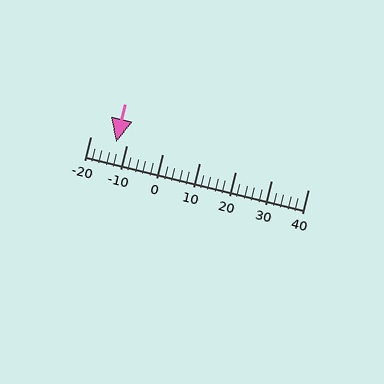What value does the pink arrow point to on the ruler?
The pink arrow points to approximately -13.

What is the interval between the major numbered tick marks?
The major tick marks are spaced 10 units apart.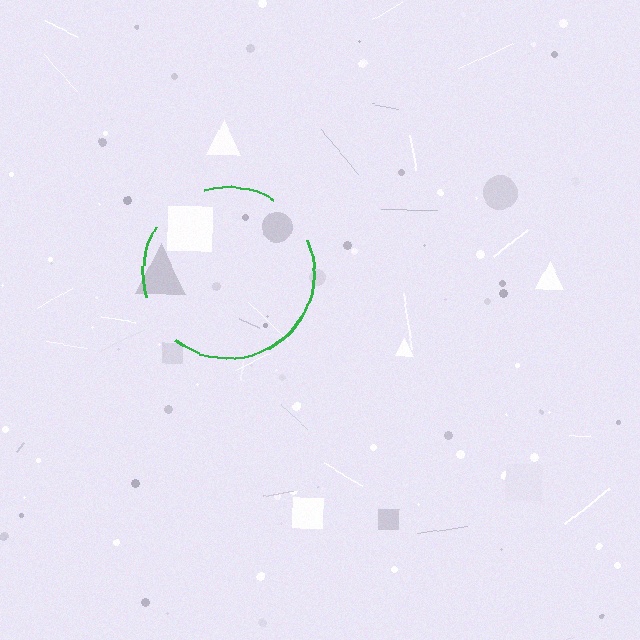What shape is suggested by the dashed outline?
The dashed outline suggests a circle.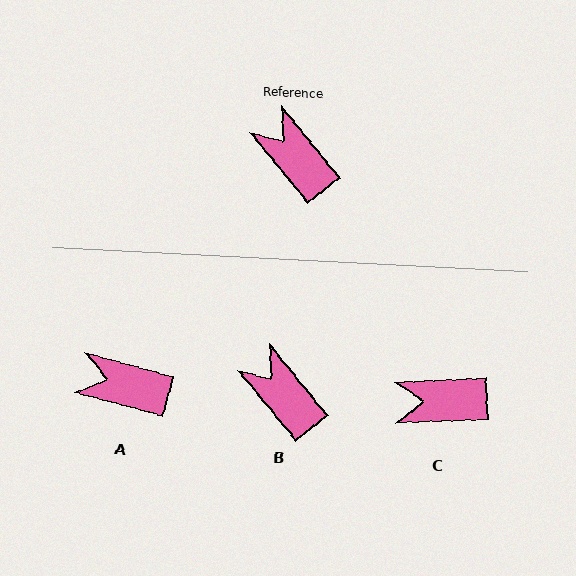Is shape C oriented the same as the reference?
No, it is off by about 53 degrees.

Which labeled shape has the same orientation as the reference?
B.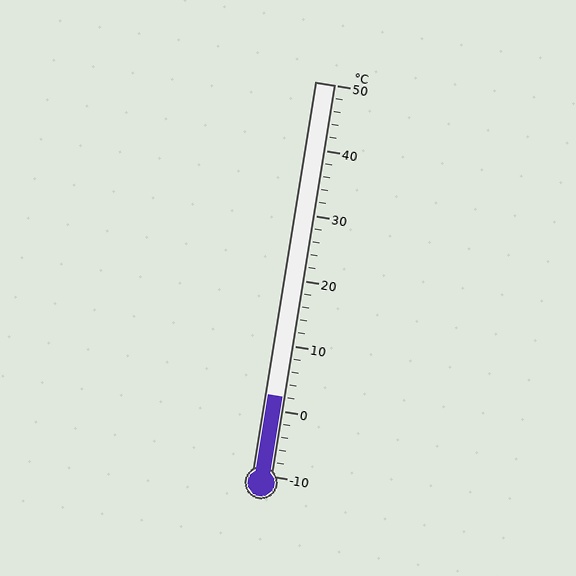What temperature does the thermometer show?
The thermometer shows approximately 2°C.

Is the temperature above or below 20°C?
The temperature is below 20°C.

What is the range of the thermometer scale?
The thermometer scale ranges from -10°C to 50°C.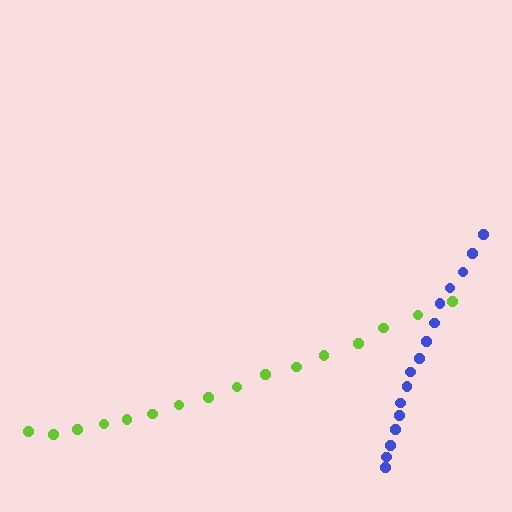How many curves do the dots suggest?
There are 2 distinct paths.